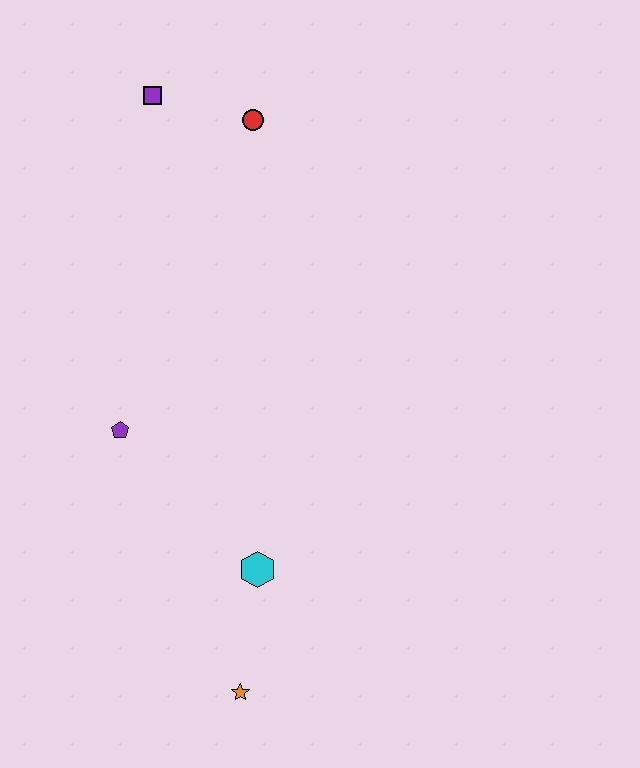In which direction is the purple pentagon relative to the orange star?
The purple pentagon is above the orange star.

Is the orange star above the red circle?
No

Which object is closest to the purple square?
The red circle is closest to the purple square.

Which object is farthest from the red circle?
The orange star is farthest from the red circle.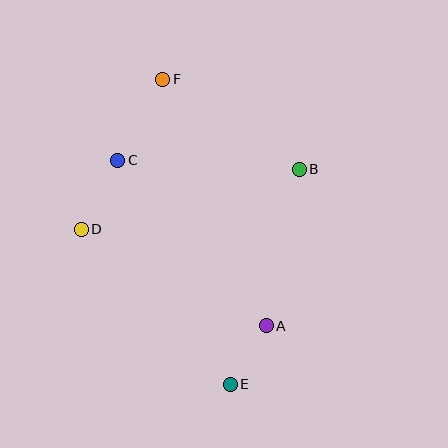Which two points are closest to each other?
Points A and E are closest to each other.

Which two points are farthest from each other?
Points E and F are farthest from each other.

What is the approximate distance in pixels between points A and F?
The distance between A and F is approximately 267 pixels.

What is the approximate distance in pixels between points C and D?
The distance between C and D is approximately 78 pixels.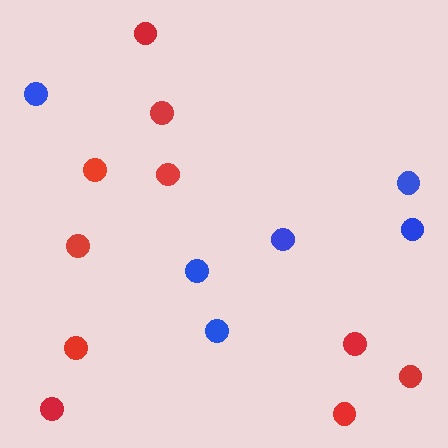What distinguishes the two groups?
There are 2 groups: one group of blue circles (6) and one group of red circles (10).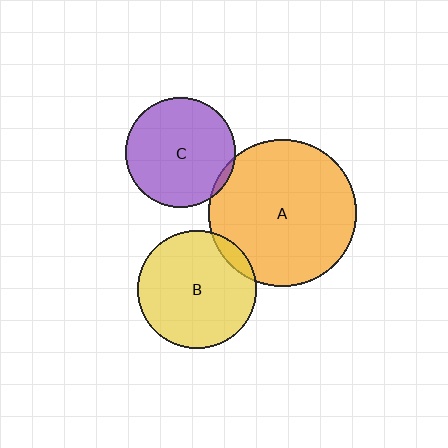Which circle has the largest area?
Circle A (orange).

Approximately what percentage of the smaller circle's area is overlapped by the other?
Approximately 5%.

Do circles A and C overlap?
Yes.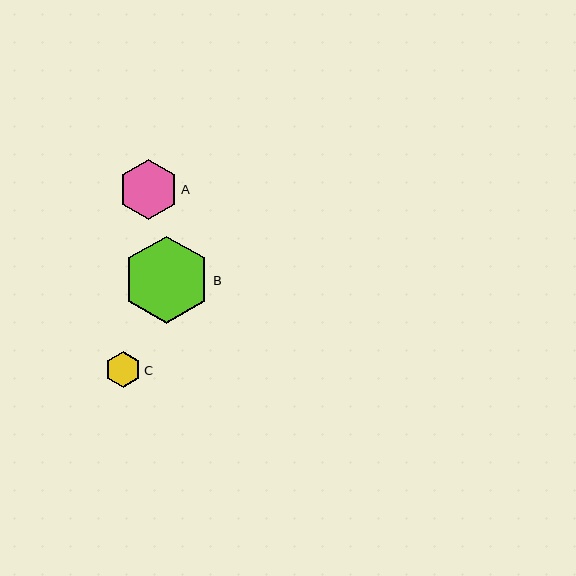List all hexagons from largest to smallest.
From largest to smallest: B, A, C.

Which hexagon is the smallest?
Hexagon C is the smallest with a size of approximately 36 pixels.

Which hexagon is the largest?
Hexagon B is the largest with a size of approximately 88 pixels.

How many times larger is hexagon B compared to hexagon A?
Hexagon B is approximately 1.5 times the size of hexagon A.